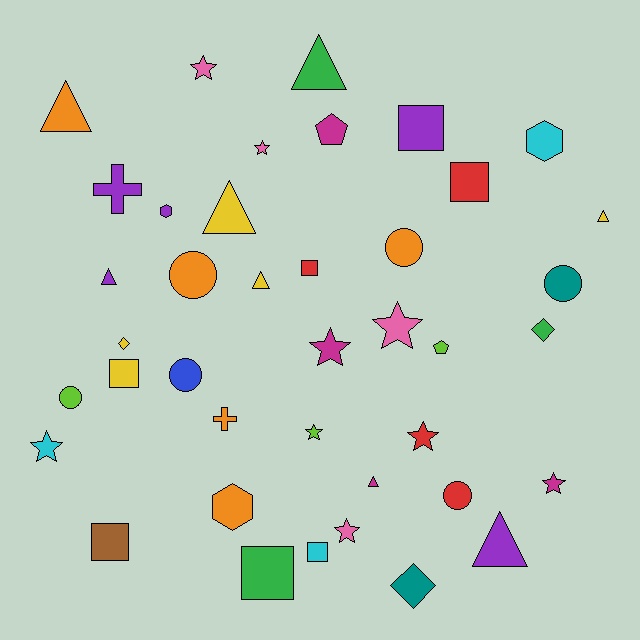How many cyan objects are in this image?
There are 3 cyan objects.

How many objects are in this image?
There are 40 objects.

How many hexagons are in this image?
There are 3 hexagons.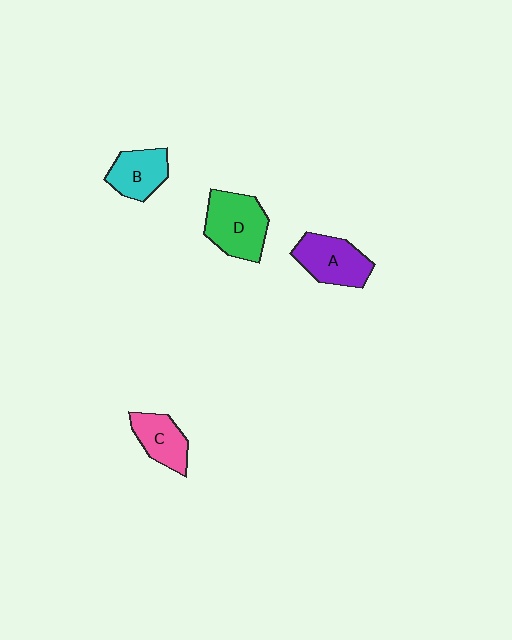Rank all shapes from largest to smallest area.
From largest to smallest: D (green), A (purple), B (cyan), C (pink).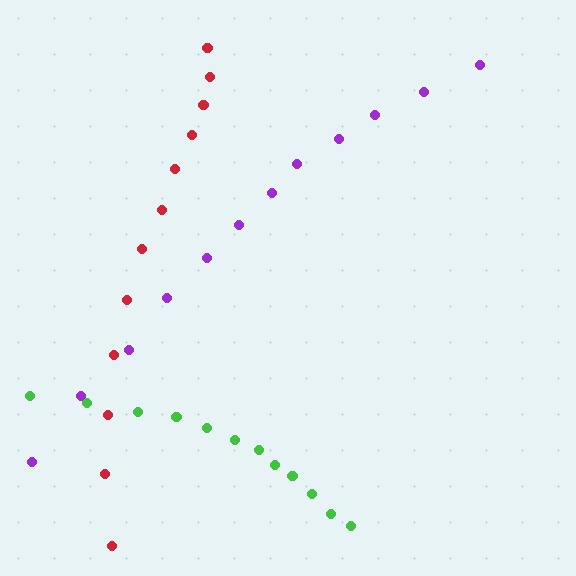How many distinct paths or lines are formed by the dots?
There are 3 distinct paths.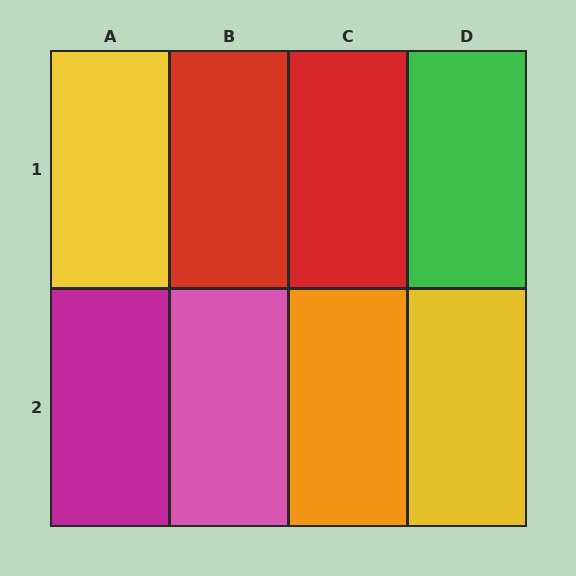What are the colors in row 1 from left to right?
Yellow, red, red, green.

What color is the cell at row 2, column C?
Orange.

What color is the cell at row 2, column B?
Pink.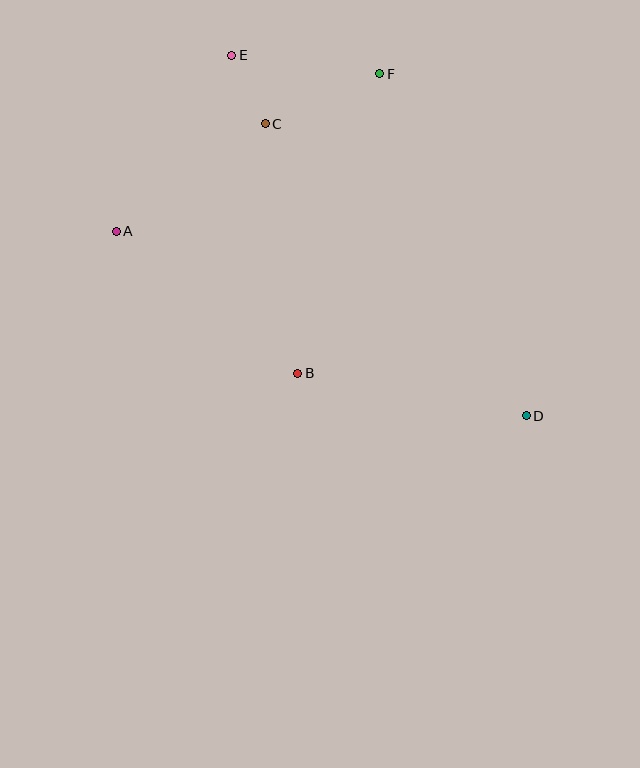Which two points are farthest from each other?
Points D and E are farthest from each other.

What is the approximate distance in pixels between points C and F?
The distance between C and F is approximately 125 pixels.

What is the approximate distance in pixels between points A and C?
The distance between A and C is approximately 183 pixels.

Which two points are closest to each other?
Points C and E are closest to each other.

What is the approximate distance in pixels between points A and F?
The distance between A and F is approximately 307 pixels.